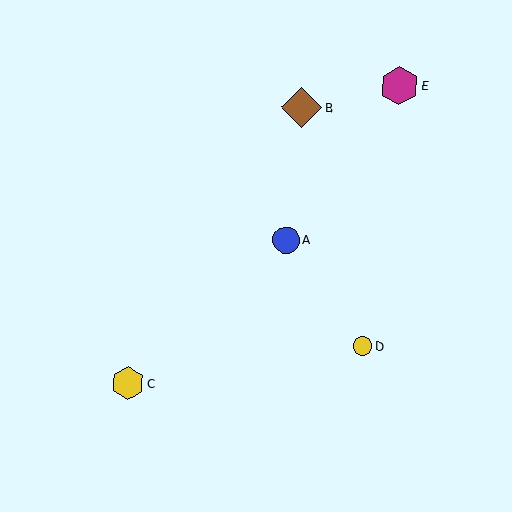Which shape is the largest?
The brown diamond (labeled B) is the largest.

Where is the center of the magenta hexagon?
The center of the magenta hexagon is at (399, 86).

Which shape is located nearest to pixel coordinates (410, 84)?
The magenta hexagon (labeled E) at (399, 86) is nearest to that location.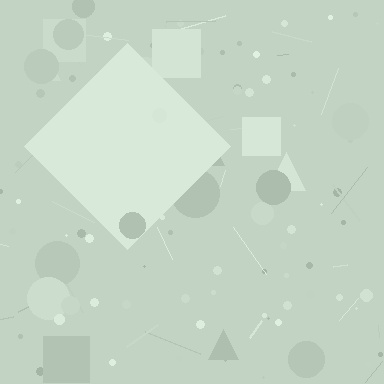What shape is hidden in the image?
A diamond is hidden in the image.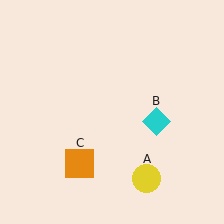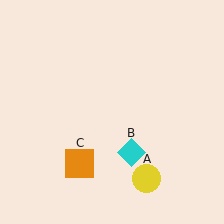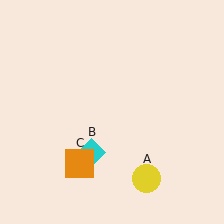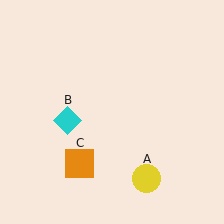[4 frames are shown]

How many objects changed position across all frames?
1 object changed position: cyan diamond (object B).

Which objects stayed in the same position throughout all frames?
Yellow circle (object A) and orange square (object C) remained stationary.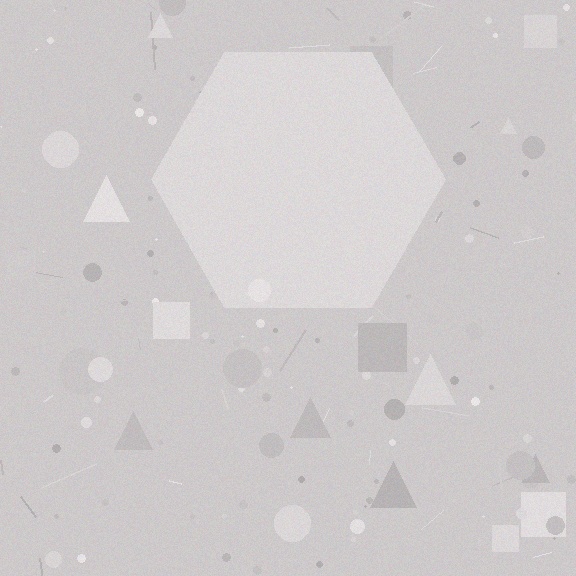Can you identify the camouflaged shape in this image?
The camouflaged shape is a hexagon.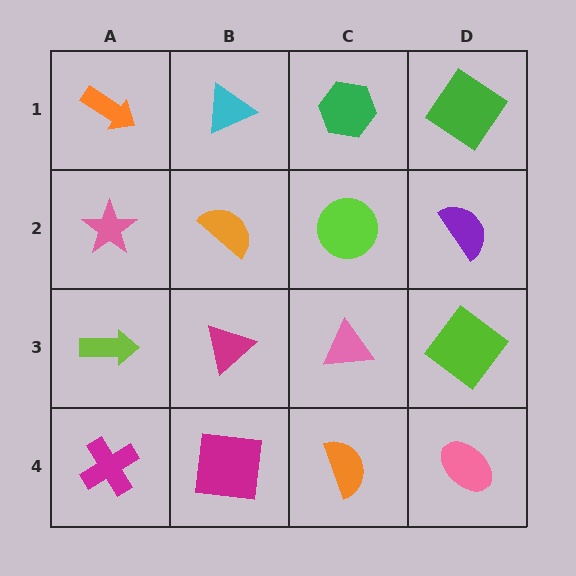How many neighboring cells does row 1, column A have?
2.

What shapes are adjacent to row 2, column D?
A green diamond (row 1, column D), a lime diamond (row 3, column D), a lime circle (row 2, column C).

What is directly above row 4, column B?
A magenta triangle.